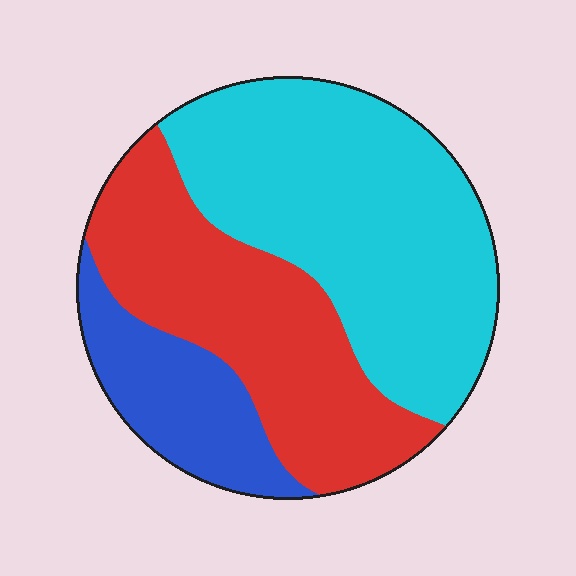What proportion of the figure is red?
Red takes up about one third (1/3) of the figure.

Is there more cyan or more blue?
Cyan.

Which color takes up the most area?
Cyan, at roughly 50%.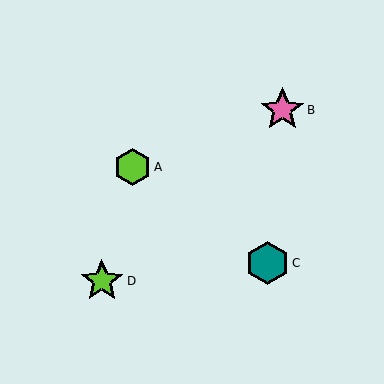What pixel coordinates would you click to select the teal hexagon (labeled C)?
Click at (268, 263) to select the teal hexagon C.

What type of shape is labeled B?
Shape B is a pink star.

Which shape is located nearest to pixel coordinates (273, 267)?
The teal hexagon (labeled C) at (268, 263) is nearest to that location.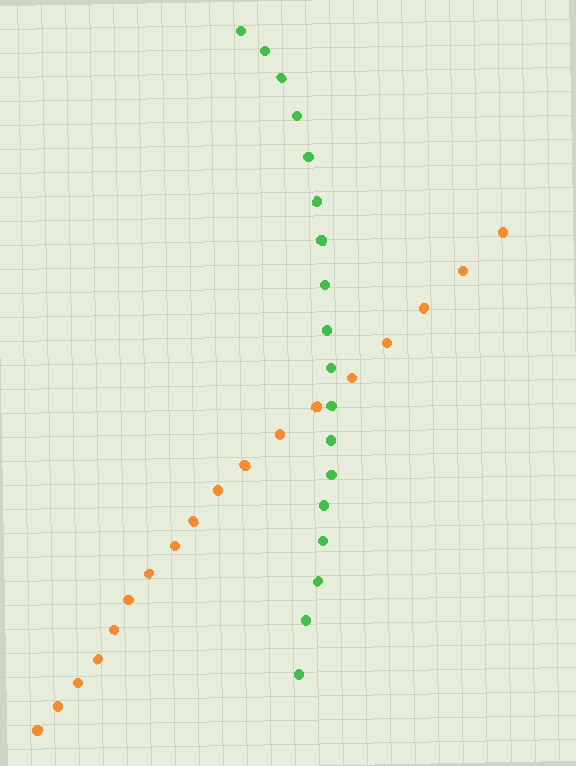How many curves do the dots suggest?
There are 2 distinct paths.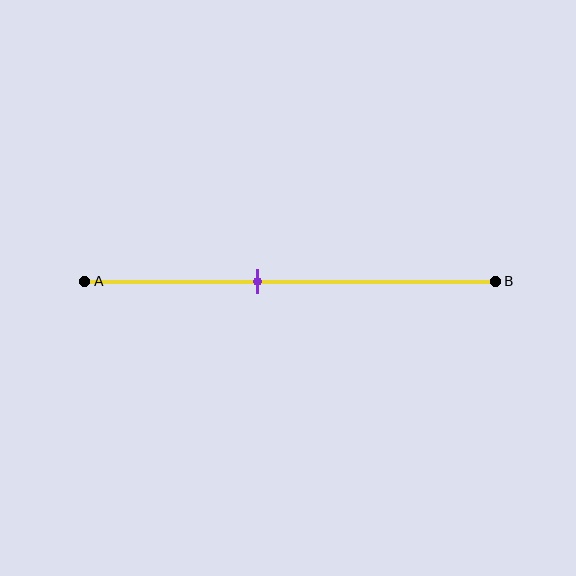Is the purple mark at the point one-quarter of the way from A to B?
No, the mark is at about 40% from A, not at the 25% one-quarter point.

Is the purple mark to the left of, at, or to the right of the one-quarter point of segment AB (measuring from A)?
The purple mark is to the right of the one-quarter point of segment AB.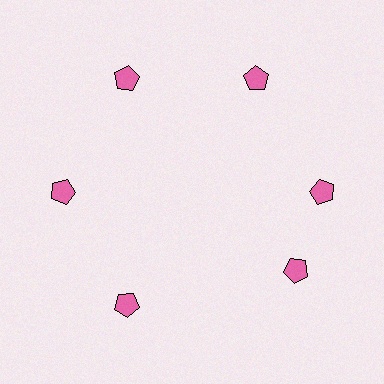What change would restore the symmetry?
The symmetry would be restored by rotating it back into even spacing with its neighbors so that all 6 pentagons sit at equal angles and equal distance from the center.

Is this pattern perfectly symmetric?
No. The 6 pink pentagons are arranged in a ring, but one element near the 5 o'clock position is rotated out of alignment along the ring, breaking the 6-fold rotational symmetry.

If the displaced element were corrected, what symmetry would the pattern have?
It would have 6-fold rotational symmetry — the pattern would map onto itself every 60 degrees.